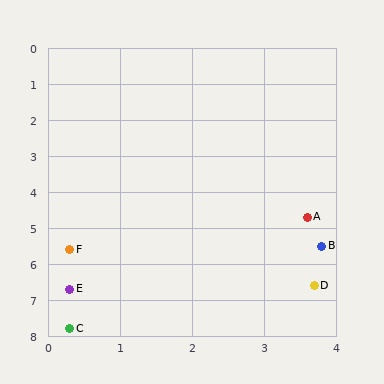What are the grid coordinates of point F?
Point F is at approximately (0.3, 5.6).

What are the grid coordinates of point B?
Point B is at approximately (3.8, 5.5).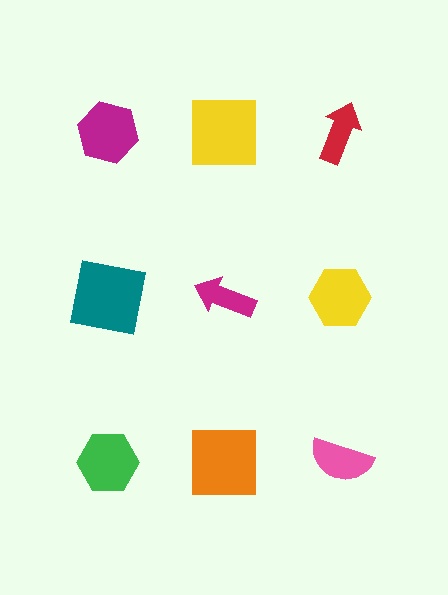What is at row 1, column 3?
A red arrow.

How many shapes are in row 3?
3 shapes.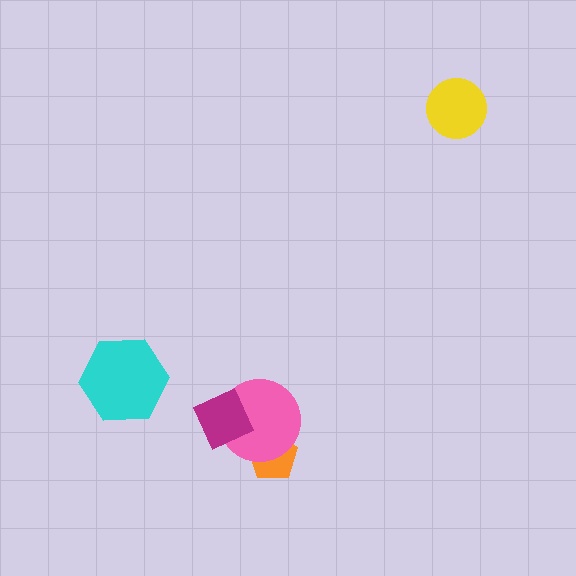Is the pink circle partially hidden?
Yes, it is partially covered by another shape.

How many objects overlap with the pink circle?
2 objects overlap with the pink circle.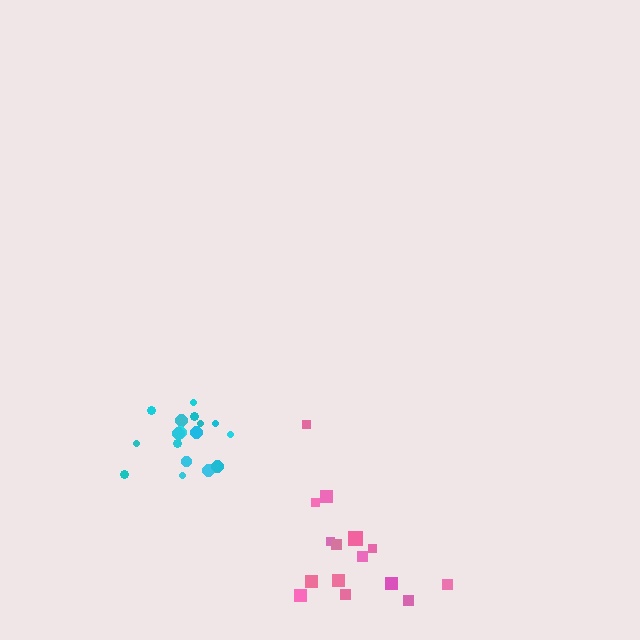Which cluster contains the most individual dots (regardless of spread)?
Cyan (17).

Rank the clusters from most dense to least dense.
cyan, pink.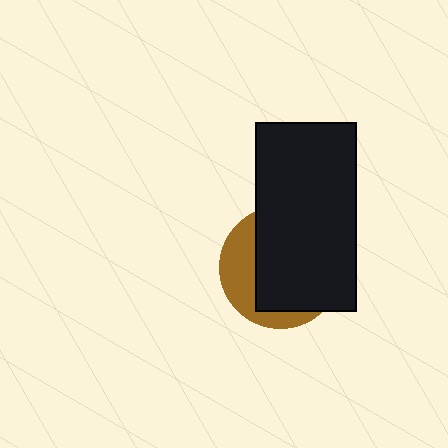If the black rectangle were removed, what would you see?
You would see the complete brown circle.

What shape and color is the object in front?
The object in front is a black rectangle.